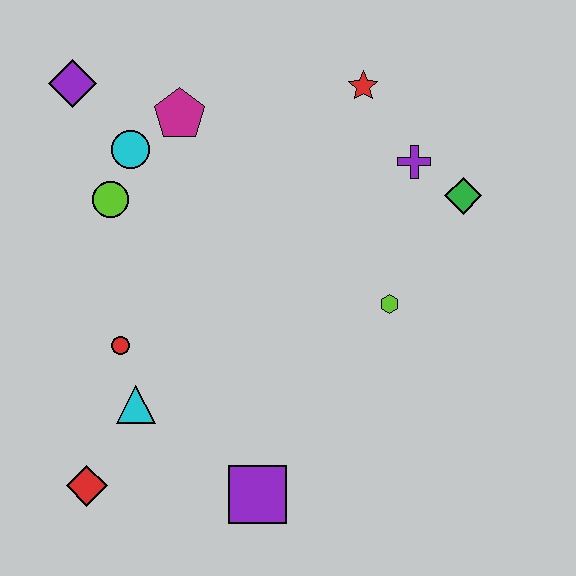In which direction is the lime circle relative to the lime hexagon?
The lime circle is to the left of the lime hexagon.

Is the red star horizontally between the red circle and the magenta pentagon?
No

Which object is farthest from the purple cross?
The red diamond is farthest from the purple cross.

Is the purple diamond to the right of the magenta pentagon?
No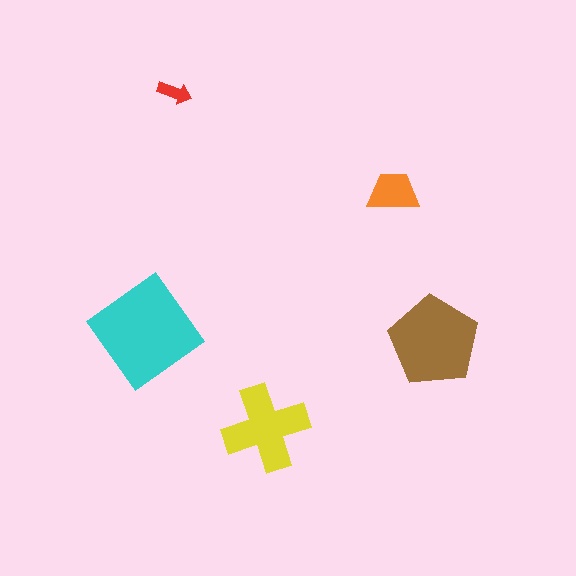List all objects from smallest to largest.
The red arrow, the orange trapezoid, the yellow cross, the brown pentagon, the cyan diamond.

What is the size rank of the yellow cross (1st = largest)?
3rd.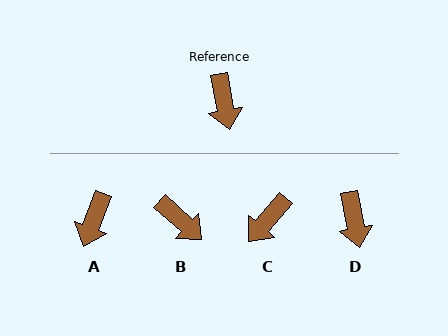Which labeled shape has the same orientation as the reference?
D.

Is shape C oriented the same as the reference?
No, it is off by about 51 degrees.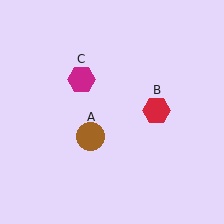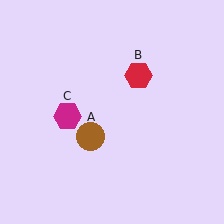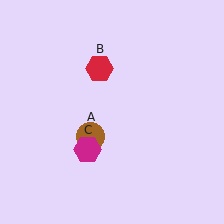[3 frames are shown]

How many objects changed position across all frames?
2 objects changed position: red hexagon (object B), magenta hexagon (object C).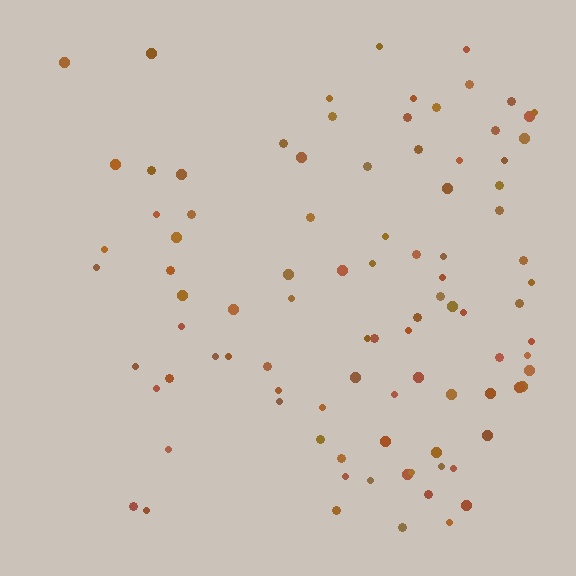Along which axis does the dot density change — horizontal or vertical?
Horizontal.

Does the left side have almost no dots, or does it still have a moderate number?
Still a moderate number, just noticeably fewer than the right.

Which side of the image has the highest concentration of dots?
The right.